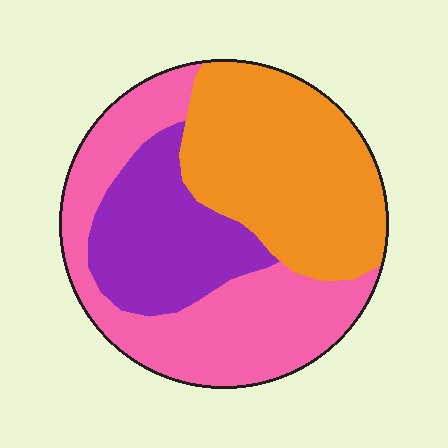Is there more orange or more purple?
Orange.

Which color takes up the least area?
Purple, at roughly 25%.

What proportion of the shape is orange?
Orange covers roughly 40% of the shape.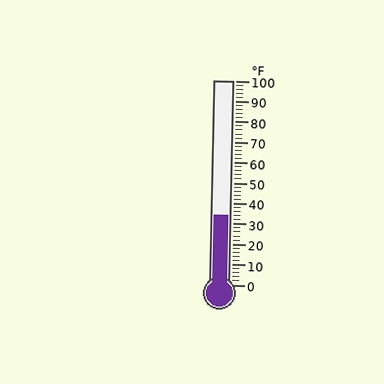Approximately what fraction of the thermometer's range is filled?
The thermometer is filled to approximately 35% of its range.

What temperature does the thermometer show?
The thermometer shows approximately 34°F.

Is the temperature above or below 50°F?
The temperature is below 50°F.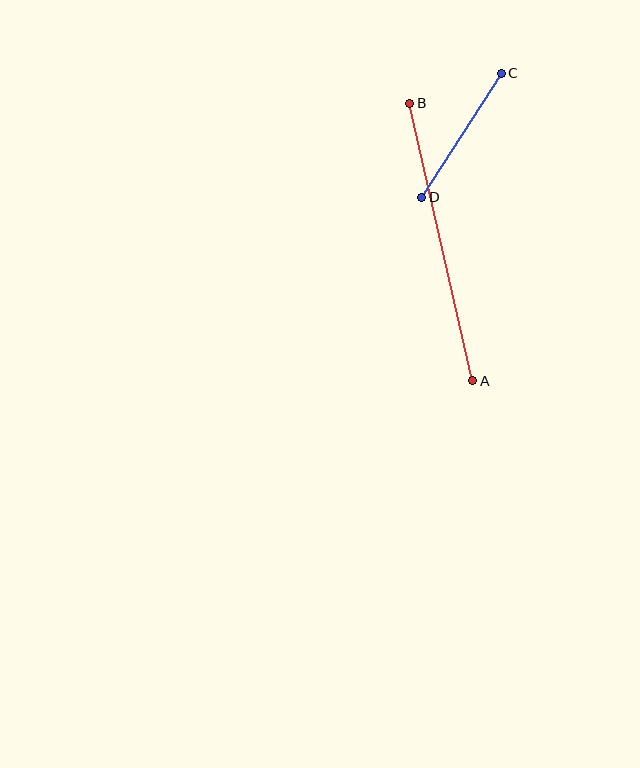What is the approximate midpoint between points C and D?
The midpoint is at approximately (462, 135) pixels.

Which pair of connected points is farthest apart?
Points A and B are farthest apart.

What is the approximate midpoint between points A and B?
The midpoint is at approximately (441, 242) pixels.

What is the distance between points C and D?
The distance is approximately 147 pixels.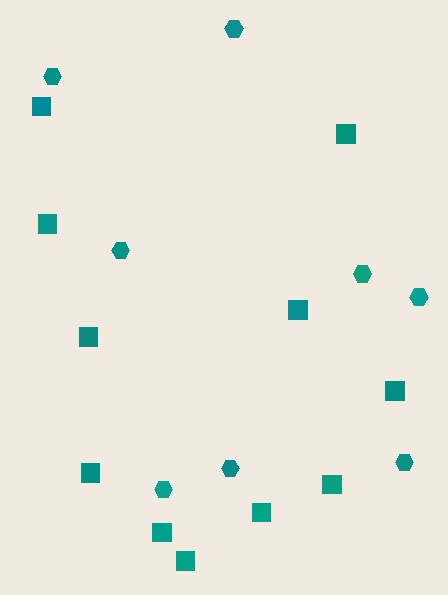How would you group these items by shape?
There are 2 groups: one group of squares (11) and one group of hexagons (8).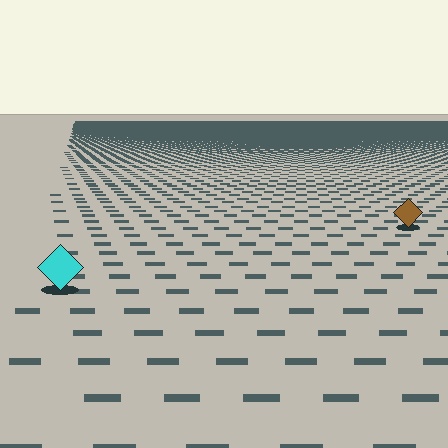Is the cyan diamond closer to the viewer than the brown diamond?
Yes. The cyan diamond is closer — you can tell from the texture gradient: the ground texture is coarser near it.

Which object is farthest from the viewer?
The brown diamond is farthest from the viewer. It appears smaller and the ground texture around it is denser.